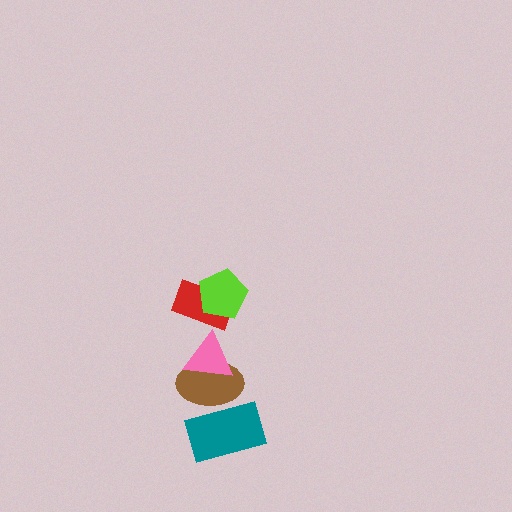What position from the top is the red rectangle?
The red rectangle is 2nd from the top.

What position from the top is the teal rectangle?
The teal rectangle is 5th from the top.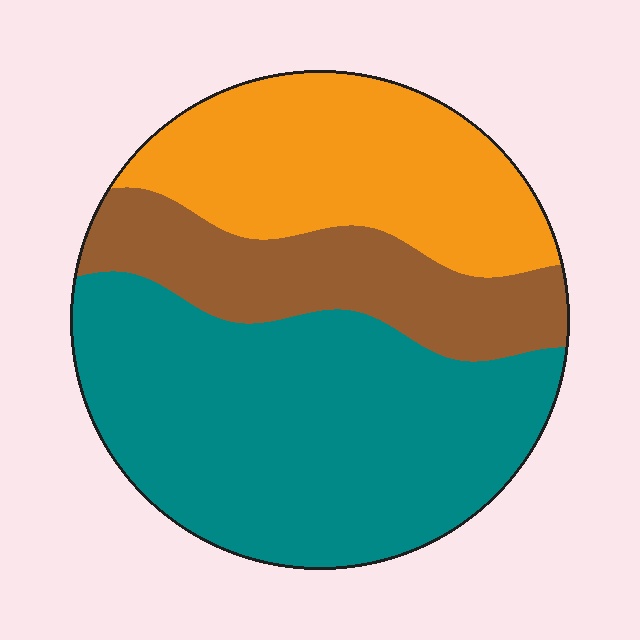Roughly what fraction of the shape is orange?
Orange covers 29% of the shape.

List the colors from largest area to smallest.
From largest to smallest: teal, orange, brown.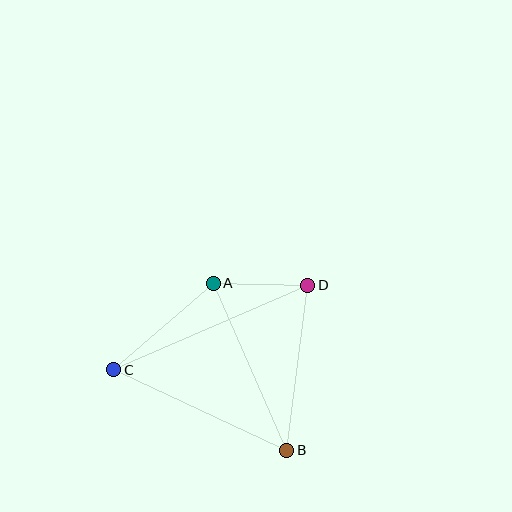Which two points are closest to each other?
Points A and D are closest to each other.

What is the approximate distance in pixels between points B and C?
The distance between B and C is approximately 191 pixels.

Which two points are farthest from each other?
Points C and D are farthest from each other.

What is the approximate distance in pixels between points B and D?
The distance between B and D is approximately 167 pixels.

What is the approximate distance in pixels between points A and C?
The distance between A and C is approximately 132 pixels.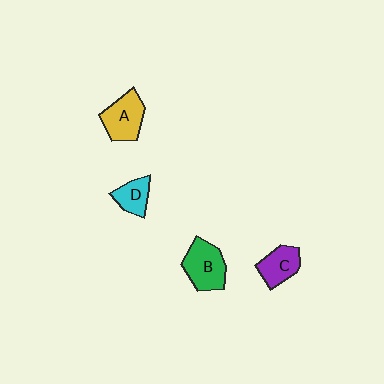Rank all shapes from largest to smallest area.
From largest to smallest: B (green), A (yellow), C (purple), D (cyan).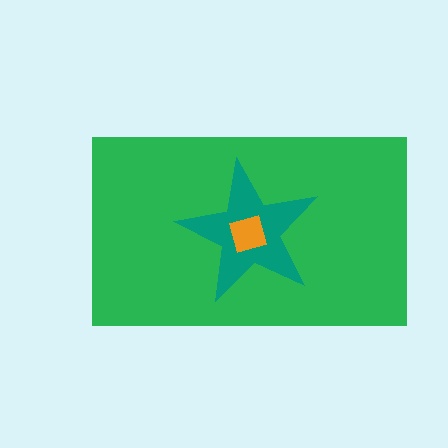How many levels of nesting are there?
3.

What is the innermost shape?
The orange diamond.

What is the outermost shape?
The green rectangle.